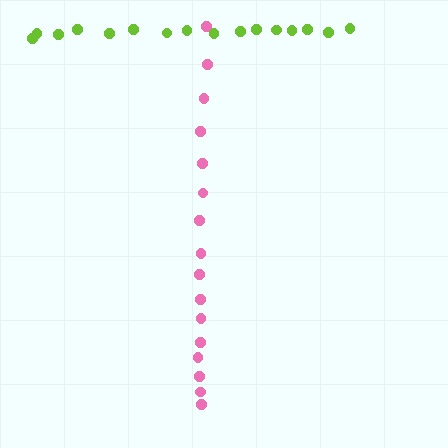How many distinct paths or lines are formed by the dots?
There are 2 distinct paths.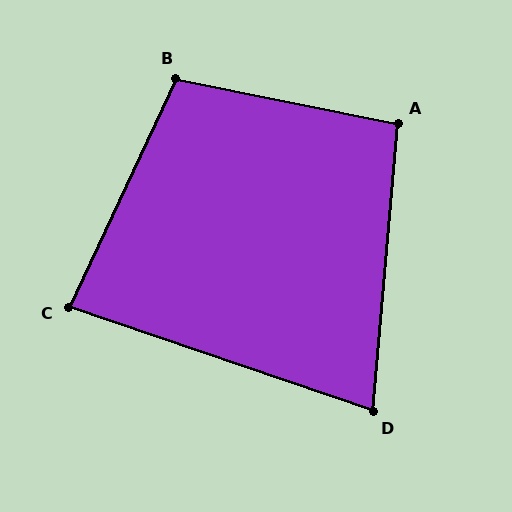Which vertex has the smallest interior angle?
D, at approximately 76 degrees.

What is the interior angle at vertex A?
Approximately 96 degrees (obtuse).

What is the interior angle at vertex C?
Approximately 84 degrees (acute).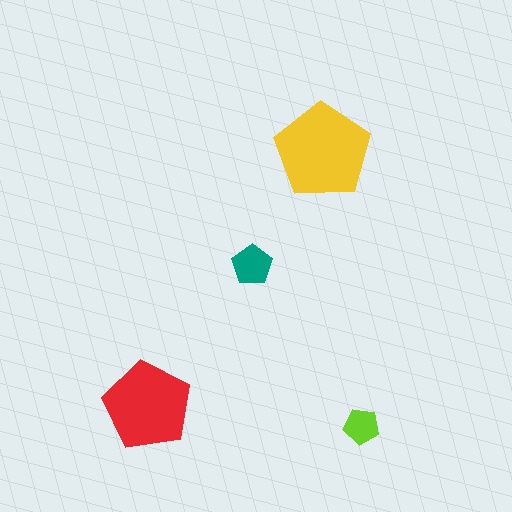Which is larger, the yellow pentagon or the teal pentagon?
The yellow one.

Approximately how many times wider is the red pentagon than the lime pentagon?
About 2.5 times wider.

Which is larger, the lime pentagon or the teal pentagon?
The teal one.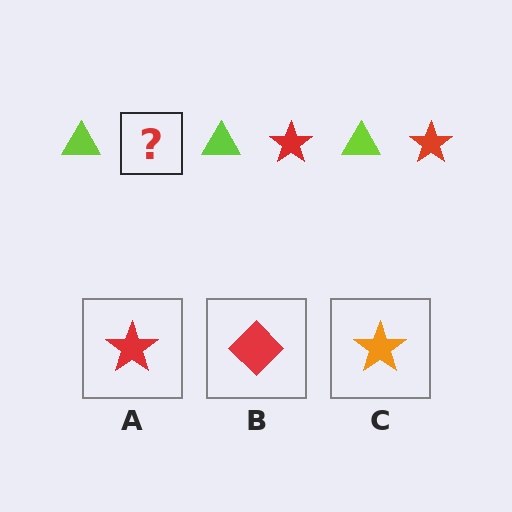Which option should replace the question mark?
Option A.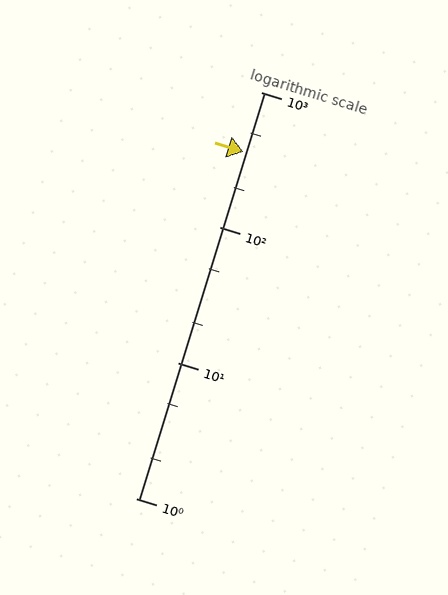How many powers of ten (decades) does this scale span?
The scale spans 3 decades, from 1 to 1000.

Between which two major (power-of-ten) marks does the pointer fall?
The pointer is between 100 and 1000.